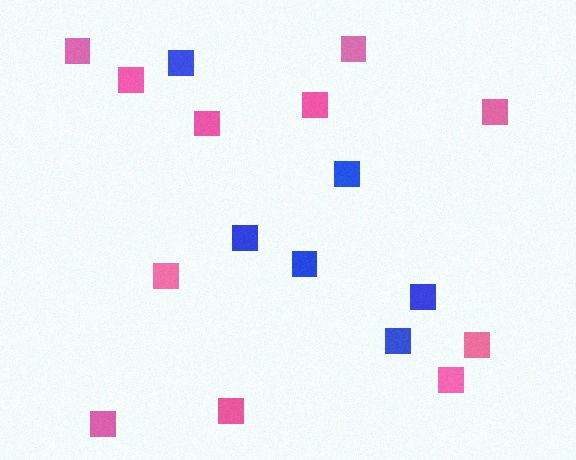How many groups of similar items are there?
There are 2 groups: one group of blue squares (6) and one group of pink squares (11).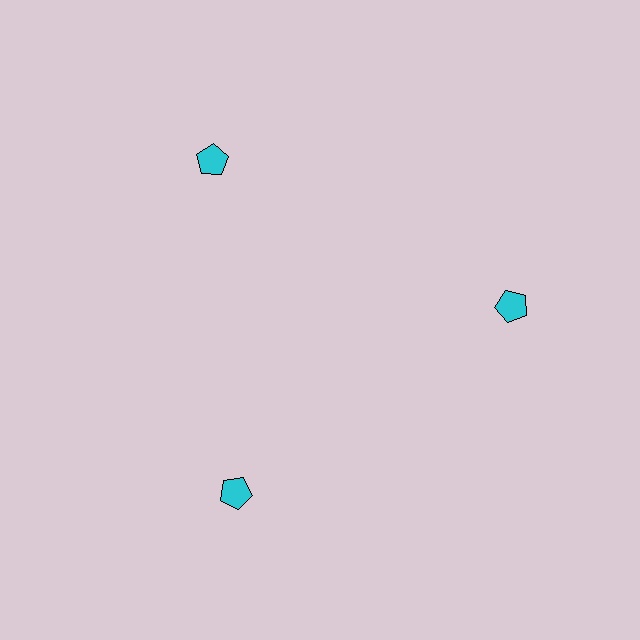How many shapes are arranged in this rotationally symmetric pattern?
There are 3 shapes, arranged in 3 groups of 1.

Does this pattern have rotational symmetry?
Yes, this pattern has 3-fold rotational symmetry. It looks the same after rotating 120 degrees around the center.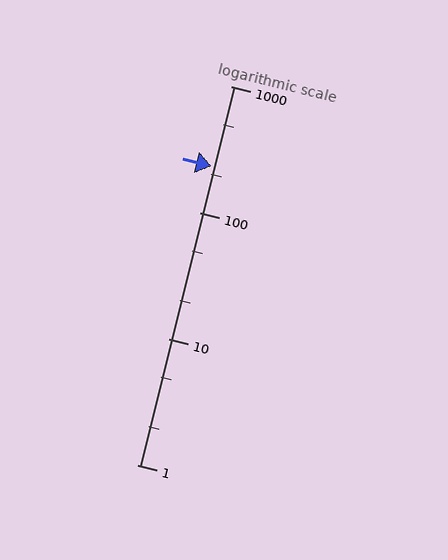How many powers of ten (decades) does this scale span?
The scale spans 3 decades, from 1 to 1000.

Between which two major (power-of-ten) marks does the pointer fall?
The pointer is between 100 and 1000.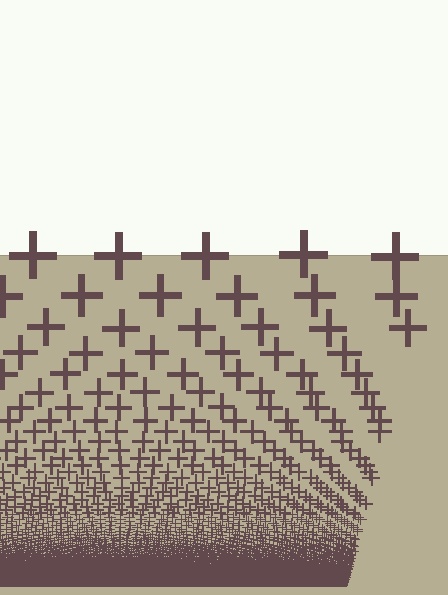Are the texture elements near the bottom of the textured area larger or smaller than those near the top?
Smaller. The gradient is inverted — elements near the bottom are smaller and denser.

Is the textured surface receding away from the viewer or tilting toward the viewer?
The surface appears to tilt toward the viewer. Texture elements get larger and sparser toward the top.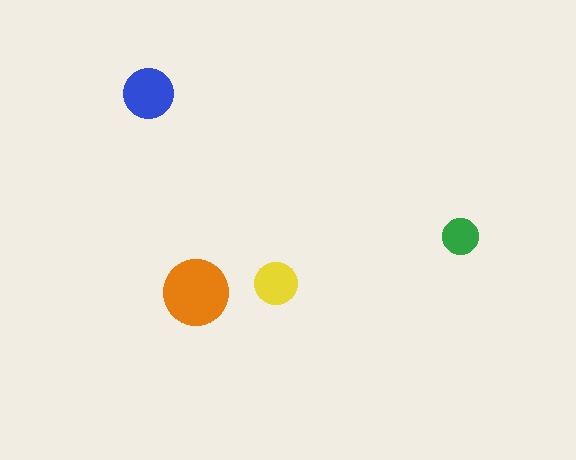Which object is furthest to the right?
The green circle is rightmost.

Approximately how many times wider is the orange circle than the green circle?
About 2 times wider.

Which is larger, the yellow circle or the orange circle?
The orange one.